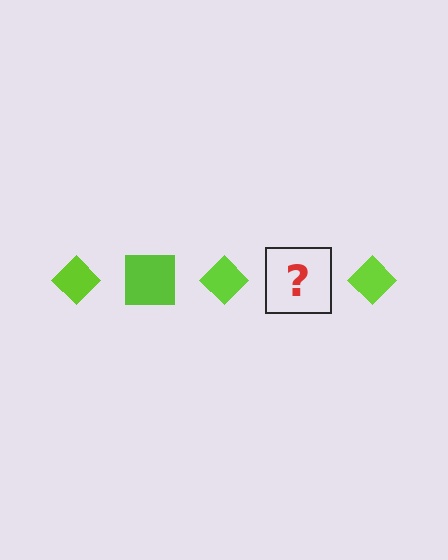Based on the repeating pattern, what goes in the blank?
The blank should be a lime square.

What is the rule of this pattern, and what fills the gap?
The rule is that the pattern cycles through diamond, square shapes in lime. The gap should be filled with a lime square.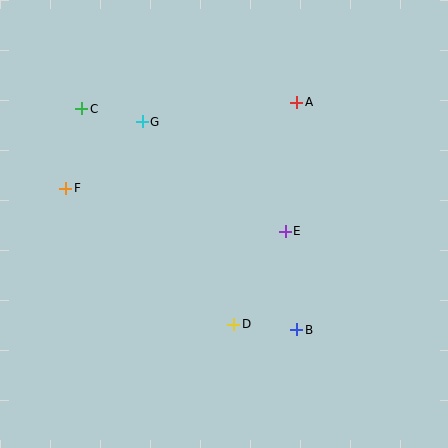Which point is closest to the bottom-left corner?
Point D is closest to the bottom-left corner.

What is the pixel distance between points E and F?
The distance between E and F is 224 pixels.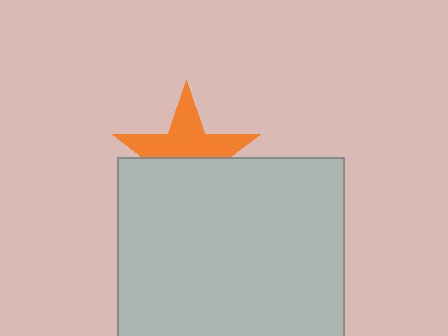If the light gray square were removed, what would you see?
You would see the complete orange star.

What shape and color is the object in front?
The object in front is a light gray square.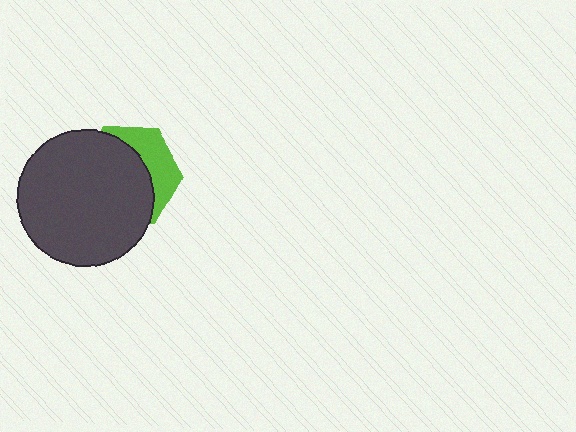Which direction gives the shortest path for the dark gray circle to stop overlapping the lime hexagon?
Moving toward the lower-left gives the shortest separation.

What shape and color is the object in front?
The object in front is a dark gray circle.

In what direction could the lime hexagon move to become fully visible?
The lime hexagon could move toward the upper-right. That would shift it out from behind the dark gray circle entirely.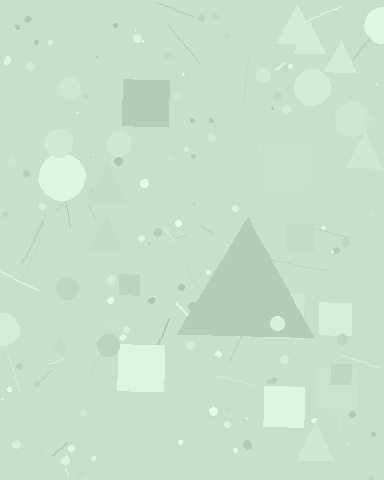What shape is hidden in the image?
A triangle is hidden in the image.